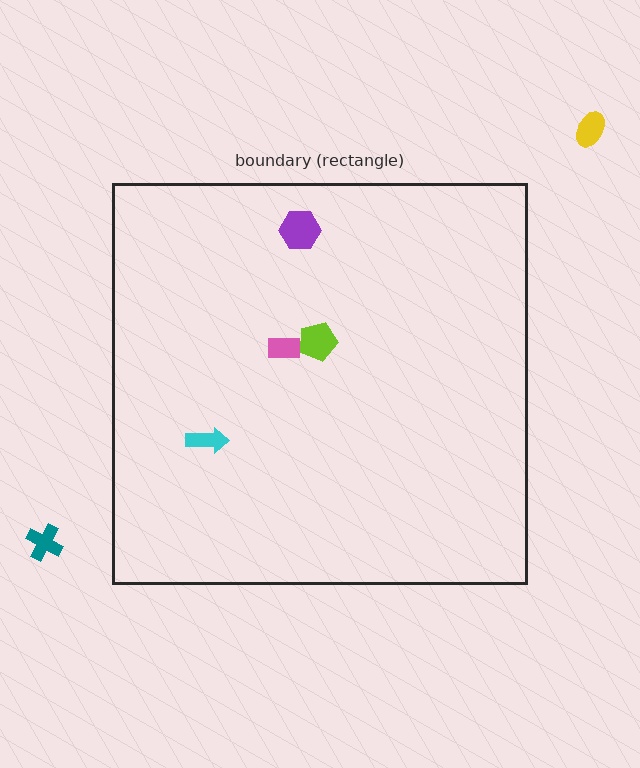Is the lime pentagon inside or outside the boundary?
Inside.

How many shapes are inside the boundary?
4 inside, 2 outside.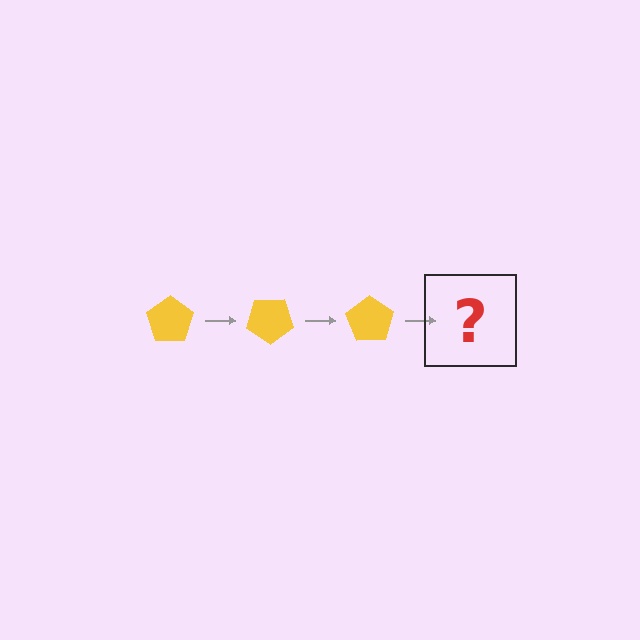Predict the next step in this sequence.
The next step is a yellow pentagon rotated 105 degrees.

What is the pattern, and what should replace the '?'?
The pattern is that the pentagon rotates 35 degrees each step. The '?' should be a yellow pentagon rotated 105 degrees.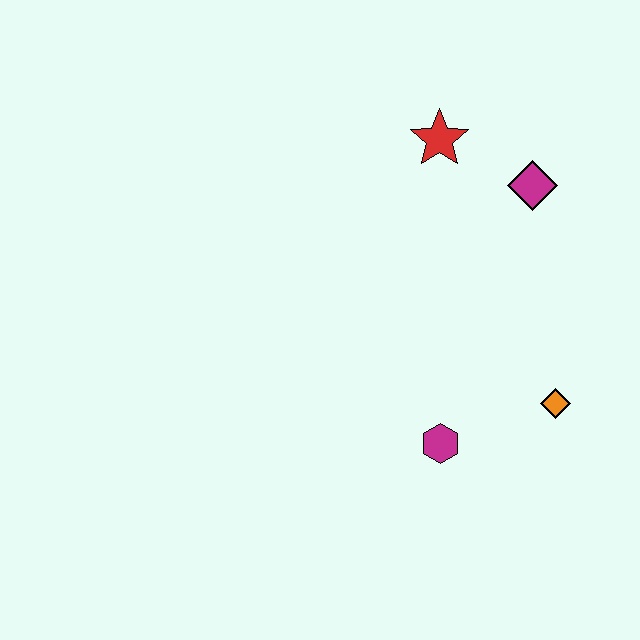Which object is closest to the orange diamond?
The magenta hexagon is closest to the orange diamond.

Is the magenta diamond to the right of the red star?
Yes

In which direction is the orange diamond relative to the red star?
The orange diamond is below the red star.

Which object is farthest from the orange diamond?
The red star is farthest from the orange diamond.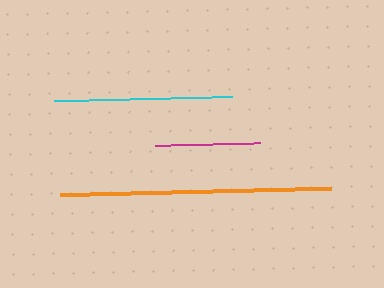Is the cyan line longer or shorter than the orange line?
The orange line is longer than the cyan line.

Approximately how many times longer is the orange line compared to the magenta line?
The orange line is approximately 2.6 times the length of the magenta line.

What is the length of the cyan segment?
The cyan segment is approximately 178 pixels long.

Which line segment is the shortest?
The magenta line is the shortest at approximately 106 pixels.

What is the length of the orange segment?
The orange segment is approximately 272 pixels long.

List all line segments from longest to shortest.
From longest to shortest: orange, cyan, magenta.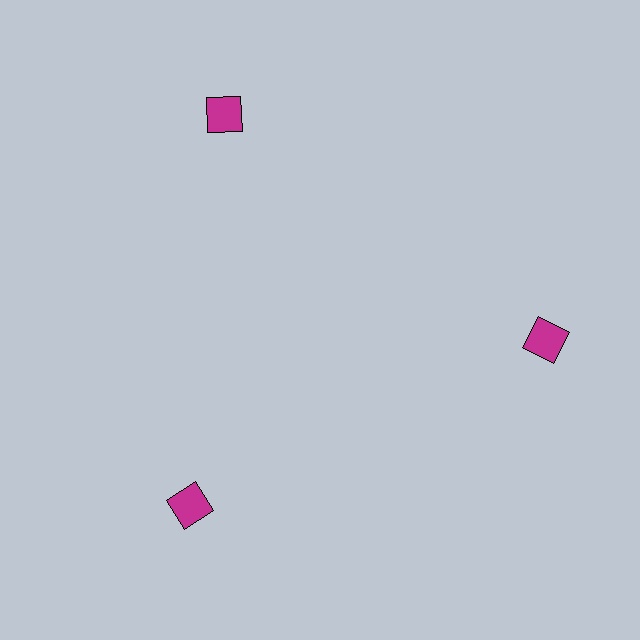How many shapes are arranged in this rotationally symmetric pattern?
There are 3 shapes, arranged in 3 groups of 1.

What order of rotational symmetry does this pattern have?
This pattern has 3-fold rotational symmetry.